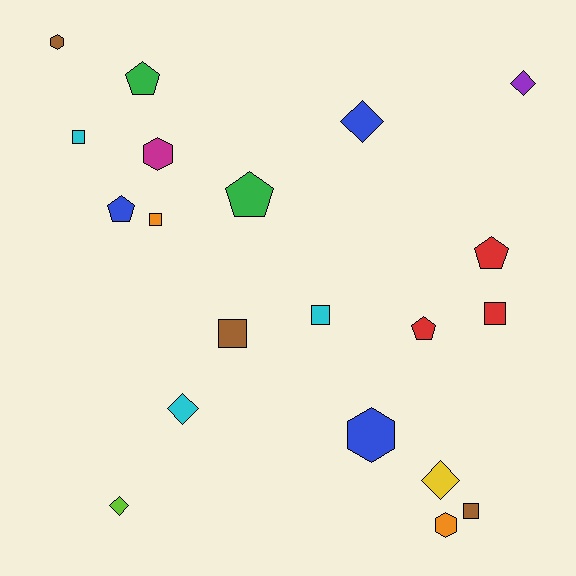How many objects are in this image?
There are 20 objects.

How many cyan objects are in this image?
There are 3 cyan objects.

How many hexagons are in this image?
There are 4 hexagons.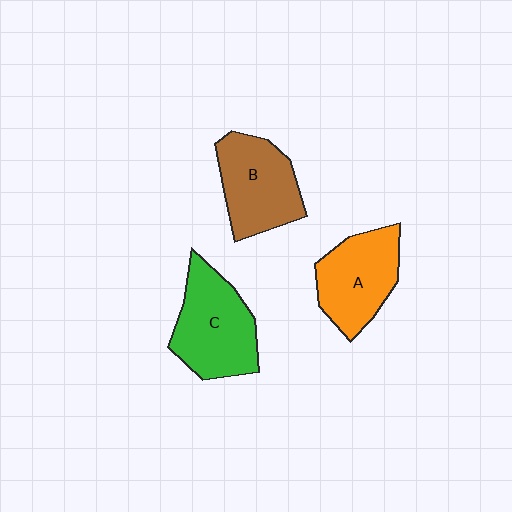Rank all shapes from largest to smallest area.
From largest to smallest: C (green), B (brown), A (orange).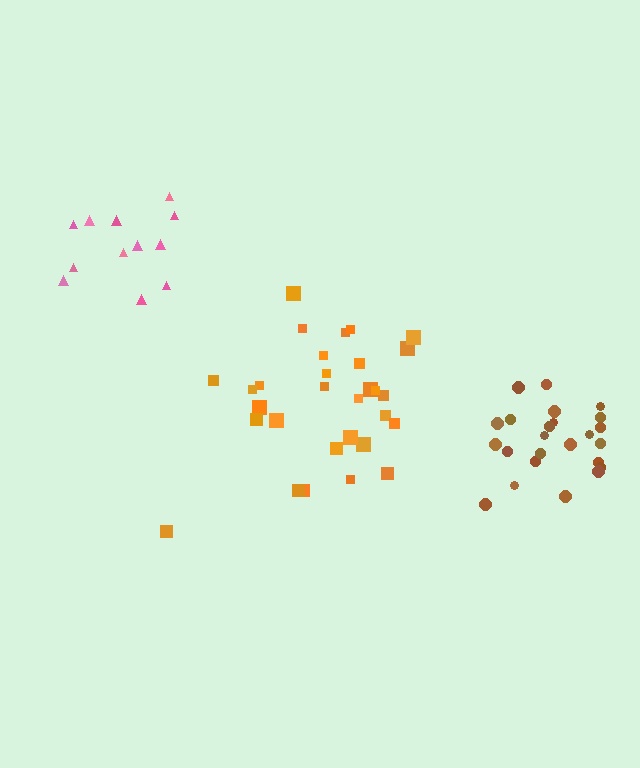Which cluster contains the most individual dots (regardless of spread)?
Orange (30).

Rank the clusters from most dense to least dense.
brown, orange, pink.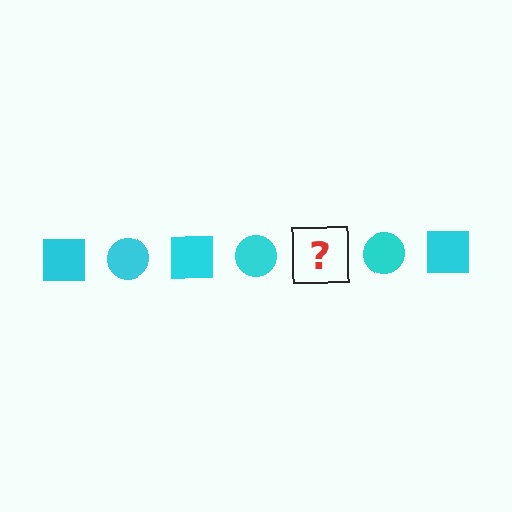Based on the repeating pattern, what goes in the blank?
The blank should be a cyan square.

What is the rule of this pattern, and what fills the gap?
The rule is that the pattern cycles through square, circle shapes in cyan. The gap should be filled with a cyan square.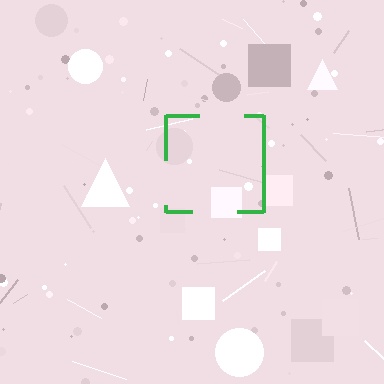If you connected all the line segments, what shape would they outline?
They would outline a square.